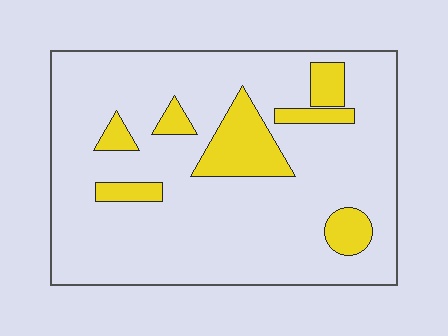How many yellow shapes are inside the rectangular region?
7.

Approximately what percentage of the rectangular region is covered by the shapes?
Approximately 15%.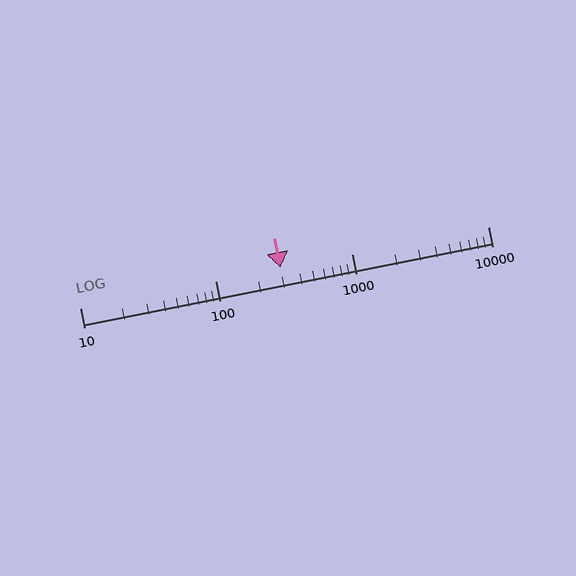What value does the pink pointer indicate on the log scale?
The pointer indicates approximately 300.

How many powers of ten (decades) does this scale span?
The scale spans 3 decades, from 10 to 10000.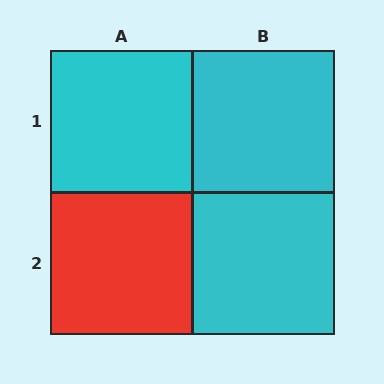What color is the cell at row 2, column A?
Red.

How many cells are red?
1 cell is red.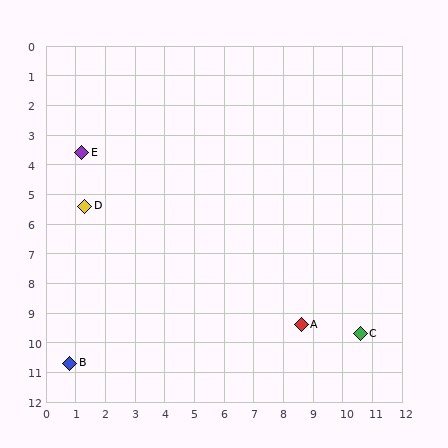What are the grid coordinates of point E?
Point E is at approximately (1.2, 3.6).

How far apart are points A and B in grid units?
Points A and B are about 7.9 grid units apart.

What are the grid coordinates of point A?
Point A is at approximately (8.6, 9.4).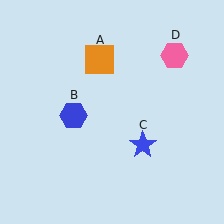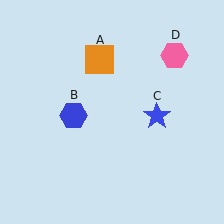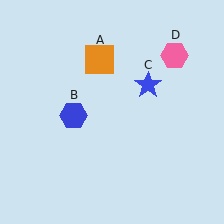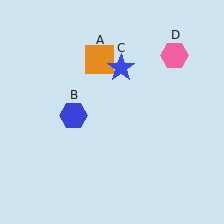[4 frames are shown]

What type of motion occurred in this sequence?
The blue star (object C) rotated counterclockwise around the center of the scene.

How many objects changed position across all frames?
1 object changed position: blue star (object C).